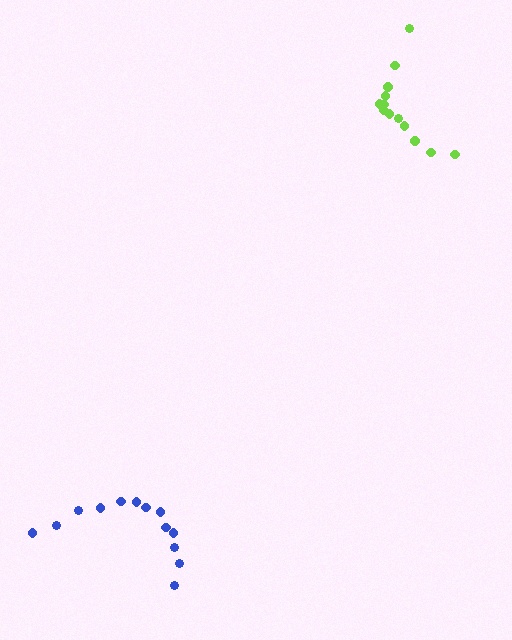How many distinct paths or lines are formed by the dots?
There are 2 distinct paths.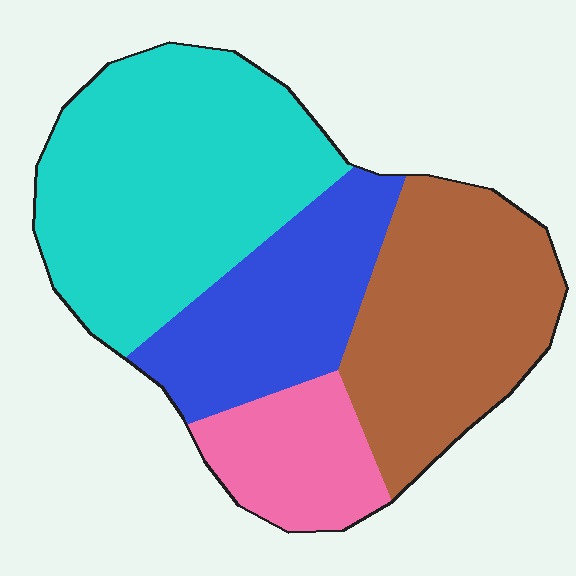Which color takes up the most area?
Cyan, at roughly 40%.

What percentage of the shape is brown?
Brown covers roughly 30% of the shape.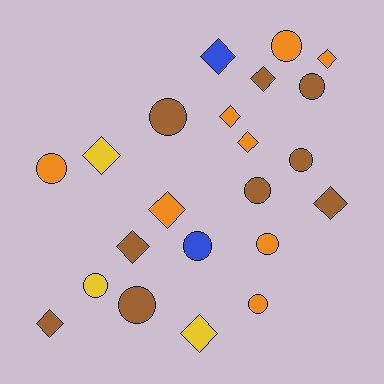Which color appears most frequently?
Brown, with 9 objects.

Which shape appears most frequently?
Diamond, with 11 objects.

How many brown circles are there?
There are 5 brown circles.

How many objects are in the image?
There are 22 objects.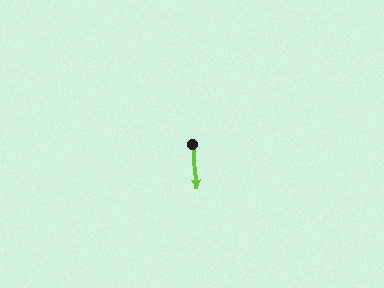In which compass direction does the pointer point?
South.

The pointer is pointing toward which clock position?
Roughly 6 o'clock.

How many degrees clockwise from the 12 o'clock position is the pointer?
Approximately 173 degrees.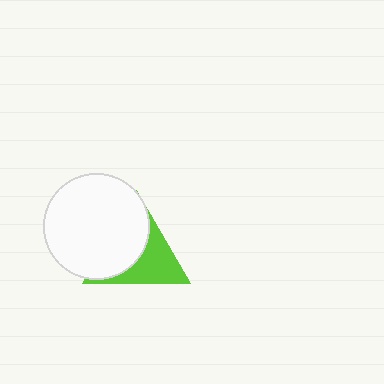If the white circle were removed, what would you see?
You would see the complete lime triangle.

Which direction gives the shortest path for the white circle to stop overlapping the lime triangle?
Moving left gives the shortest separation.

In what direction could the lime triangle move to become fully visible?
The lime triangle could move right. That would shift it out from behind the white circle entirely.